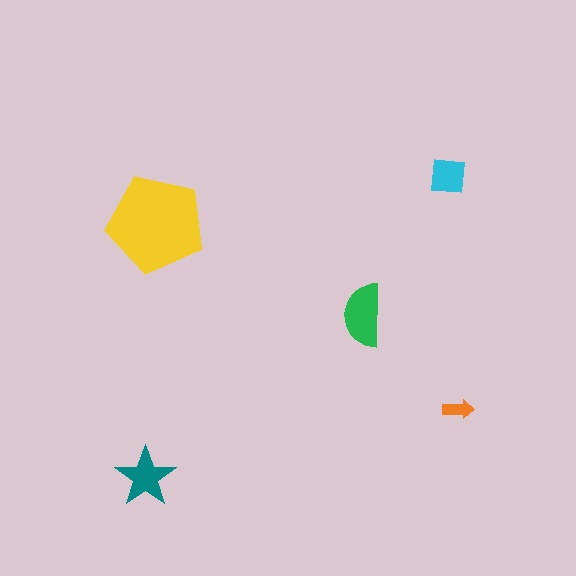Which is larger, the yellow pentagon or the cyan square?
The yellow pentagon.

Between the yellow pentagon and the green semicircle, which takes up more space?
The yellow pentagon.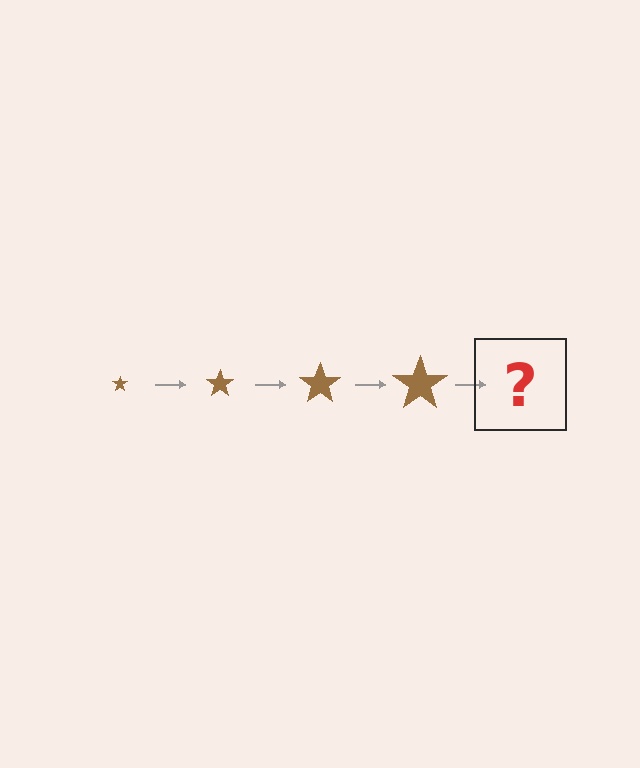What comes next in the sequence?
The next element should be a brown star, larger than the previous one.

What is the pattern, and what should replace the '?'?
The pattern is that the star gets progressively larger each step. The '?' should be a brown star, larger than the previous one.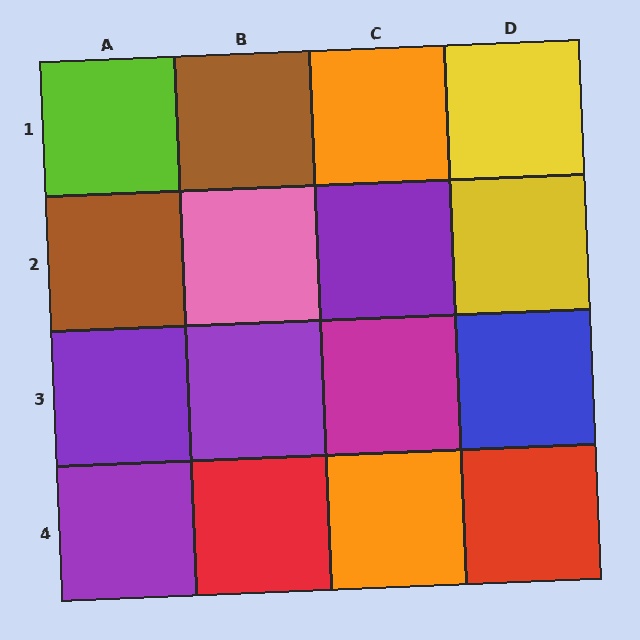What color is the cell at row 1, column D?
Yellow.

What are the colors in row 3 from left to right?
Purple, purple, magenta, blue.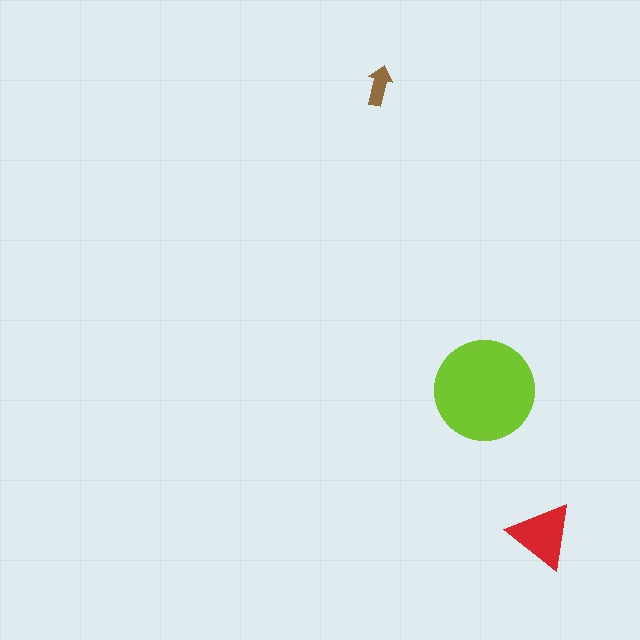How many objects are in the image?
There are 3 objects in the image.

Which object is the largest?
The lime circle.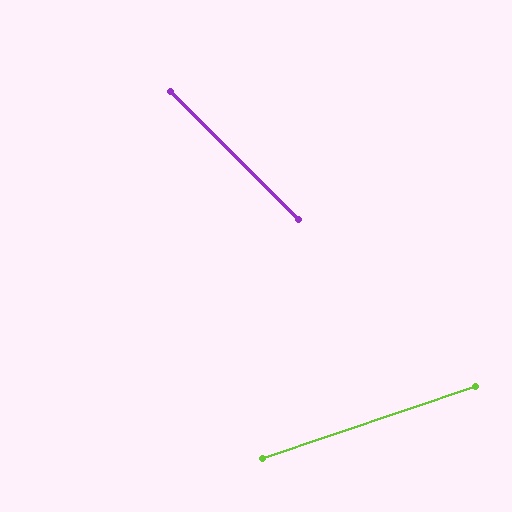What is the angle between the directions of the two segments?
Approximately 64 degrees.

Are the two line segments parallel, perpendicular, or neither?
Neither parallel nor perpendicular — they differ by about 64°.